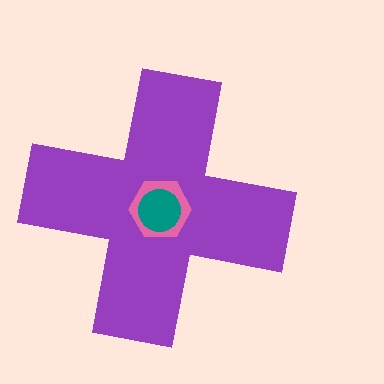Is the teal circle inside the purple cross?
Yes.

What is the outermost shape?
The purple cross.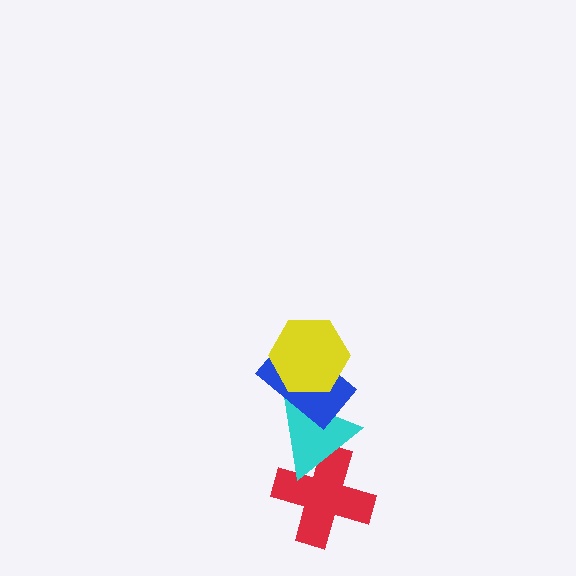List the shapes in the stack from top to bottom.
From top to bottom: the yellow hexagon, the blue rectangle, the cyan triangle, the red cross.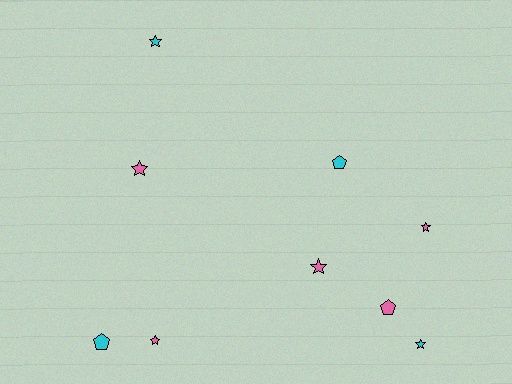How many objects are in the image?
There are 9 objects.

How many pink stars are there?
There are 4 pink stars.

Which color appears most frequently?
Pink, with 5 objects.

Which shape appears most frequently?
Star, with 6 objects.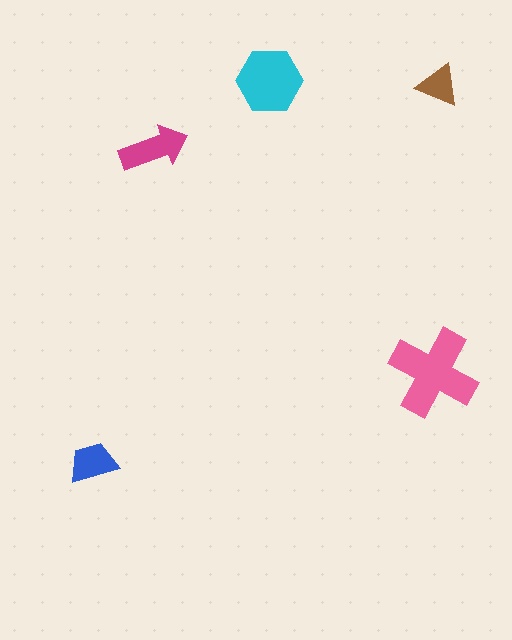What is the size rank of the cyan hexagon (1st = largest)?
2nd.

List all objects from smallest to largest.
The brown triangle, the blue trapezoid, the magenta arrow, the cyan hexagon, the pink cross.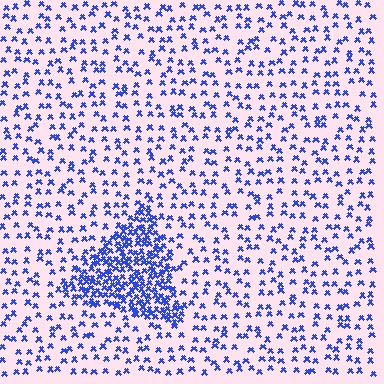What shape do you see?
I see a triangle.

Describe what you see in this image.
The image contains small blue elements arranged at two different densities. A triangle-shaped region is visible where the elements are more densely packed than the surrounding area.